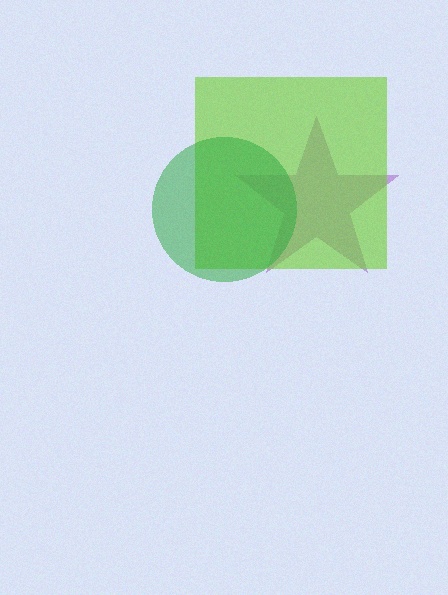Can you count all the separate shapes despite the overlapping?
Yes, there are 3 separate shapes.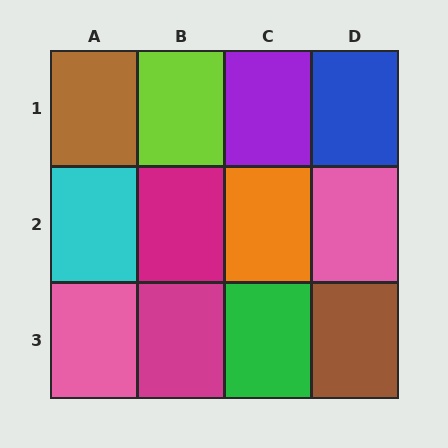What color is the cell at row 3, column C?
Green.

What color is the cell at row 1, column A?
Brown.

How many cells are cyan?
1 cell is cyan.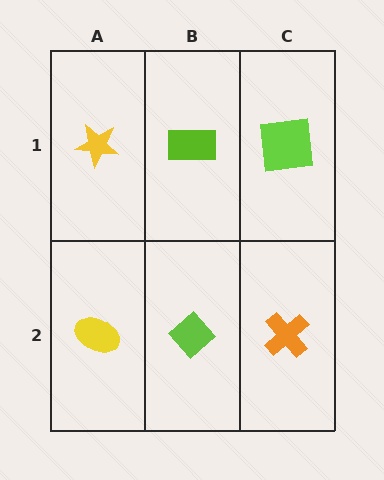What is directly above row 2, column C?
A lime square.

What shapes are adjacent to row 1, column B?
A lime diamond (row 2, column B), a yellow star (row 1, column A), a lime square (row 1, column C).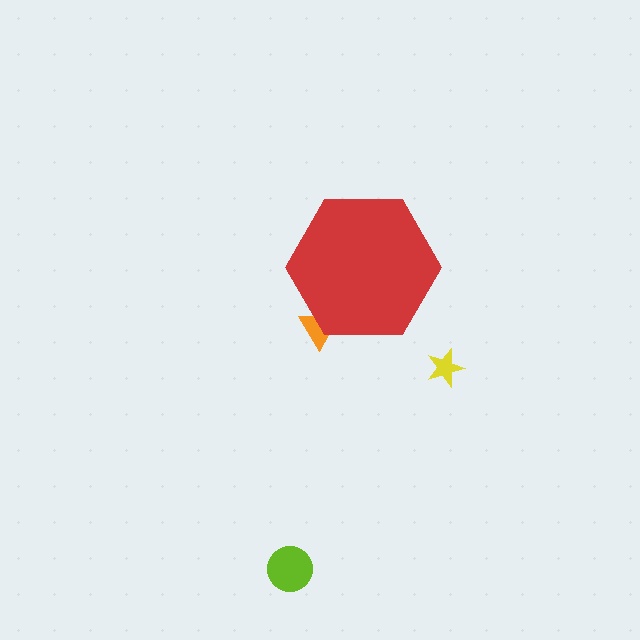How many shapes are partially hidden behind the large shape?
1 shape is partially hidden.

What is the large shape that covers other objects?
A red hexagon.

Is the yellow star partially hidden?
No, the yellow star is fully visible.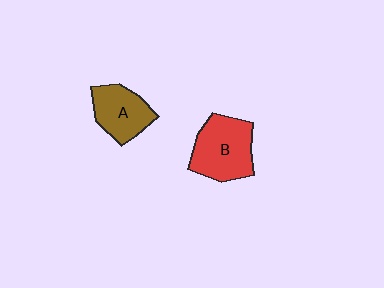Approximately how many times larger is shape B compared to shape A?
Approximately 1.3 times.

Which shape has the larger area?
Shape B (red).